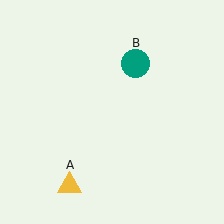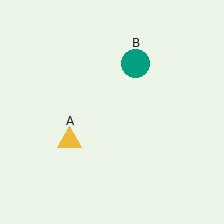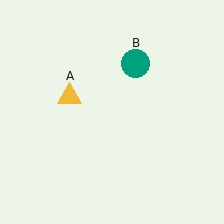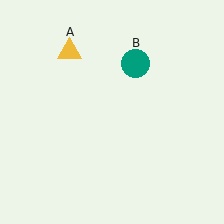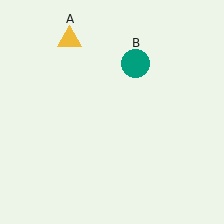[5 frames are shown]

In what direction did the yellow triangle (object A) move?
The yellow triangle (object A) moved up.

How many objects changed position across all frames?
1 object changed position: yellow triangle (object A).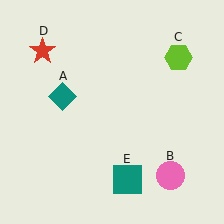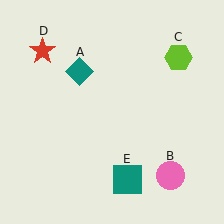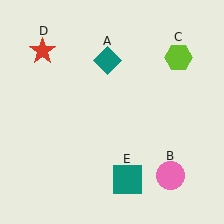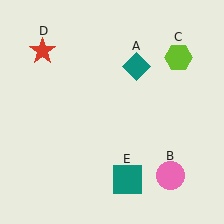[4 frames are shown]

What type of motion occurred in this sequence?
The teal diamond (object A) rotated clockwise around the center of the scene.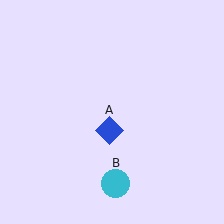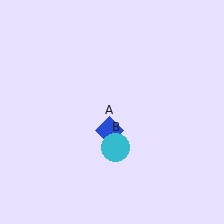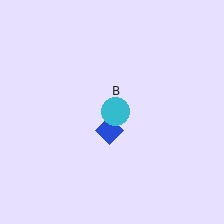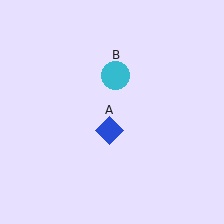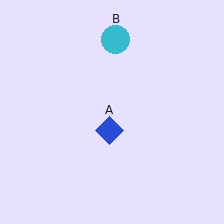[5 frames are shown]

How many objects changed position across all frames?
1 object changed position: cyan circle (object B).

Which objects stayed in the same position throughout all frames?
Blue diamond (object A) remained stationary.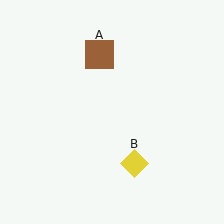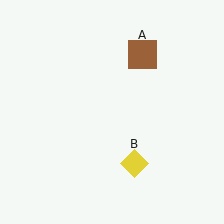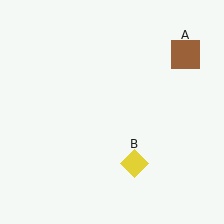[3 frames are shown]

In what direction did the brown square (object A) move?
The brown square (object A) moved right.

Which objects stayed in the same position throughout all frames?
Yellow diamond (object B) remained stationary.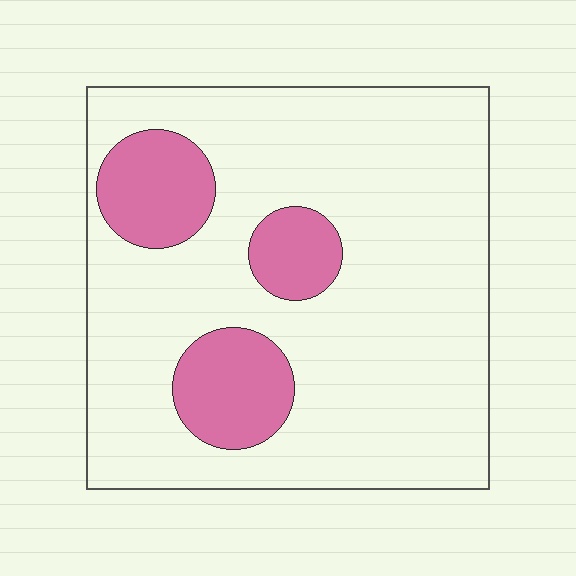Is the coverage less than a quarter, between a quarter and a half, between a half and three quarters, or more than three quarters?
Less than a quarter.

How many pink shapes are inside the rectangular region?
3.